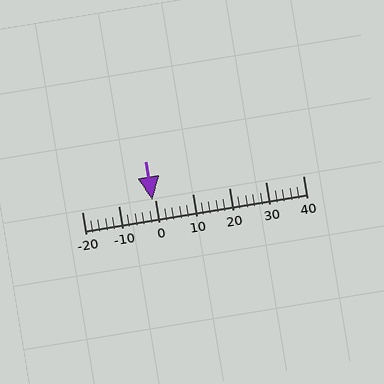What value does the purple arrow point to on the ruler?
The purple arrow points to approximately -1.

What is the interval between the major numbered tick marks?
The major tick marks are spaced 10 units apart.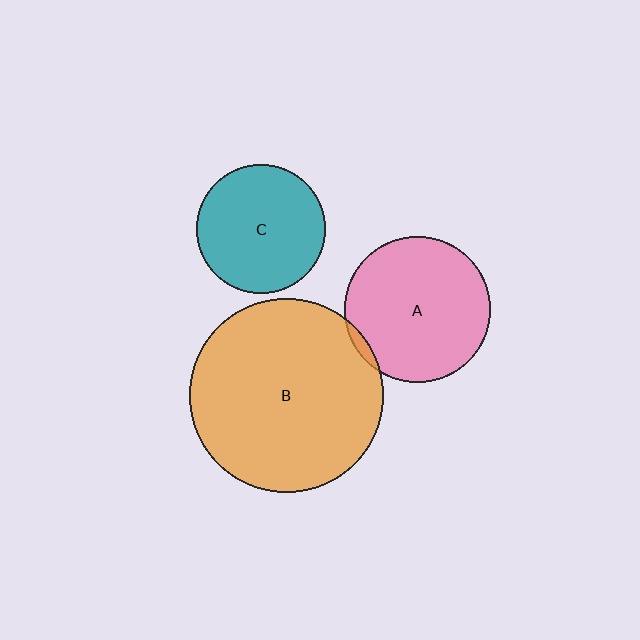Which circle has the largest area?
Circle B (orange).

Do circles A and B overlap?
Yes.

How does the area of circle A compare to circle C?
Approximately 1.3 times.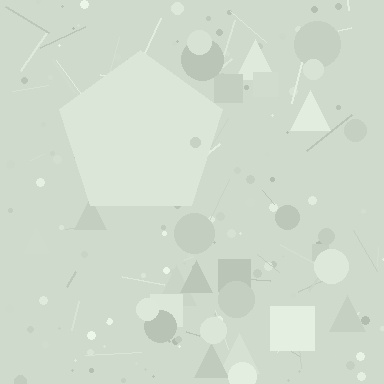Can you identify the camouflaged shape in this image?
The camouflaged shape is a pentagon.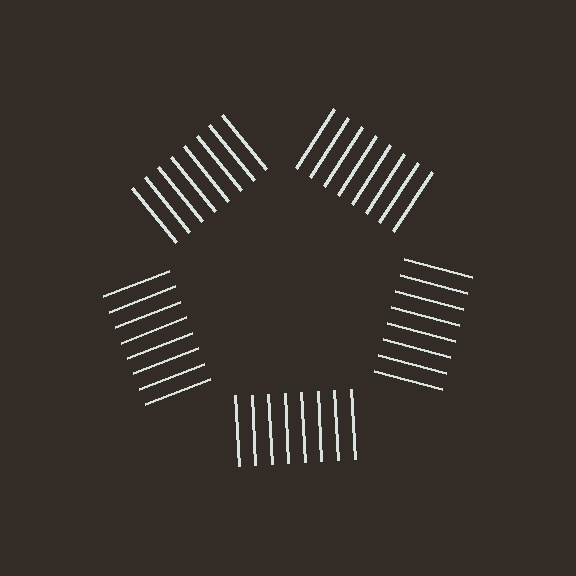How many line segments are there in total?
40 — 8 along each of the 5 edges.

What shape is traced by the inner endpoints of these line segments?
An illusory pentagon — the line segments terminate on its edges but no continuous stroke is drawn.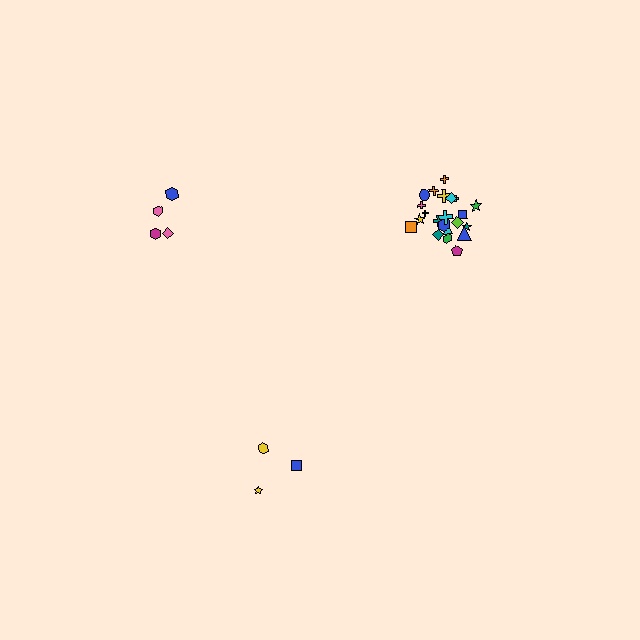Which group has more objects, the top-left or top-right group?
The top-right group.